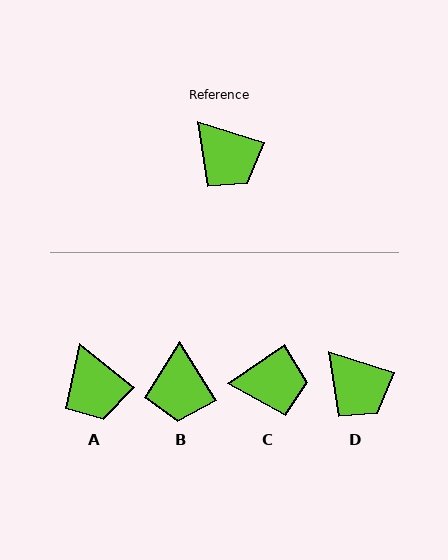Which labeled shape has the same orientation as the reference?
D.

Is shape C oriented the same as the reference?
No, it is off by about 53 degrees.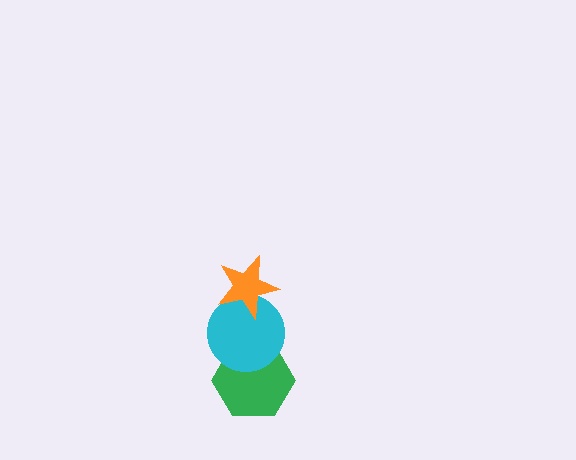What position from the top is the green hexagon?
The green hexagon is 3rd from the top.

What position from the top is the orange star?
The orange star is 1st from the top.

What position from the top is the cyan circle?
The cyan circle is 2nd from the top.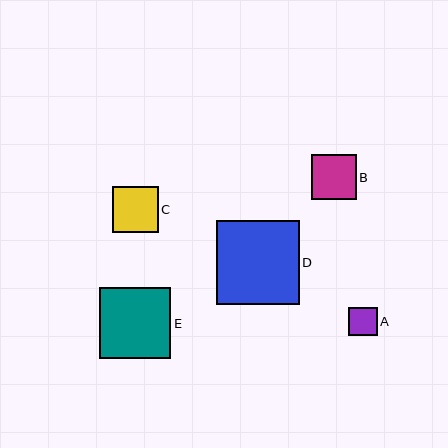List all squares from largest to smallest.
From largest to smallest: D, E, C, B, A.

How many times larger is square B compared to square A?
Square B is approximately 1.6 times the size of square A.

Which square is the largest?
Square D is the largest with a size of approximately 83 pixels.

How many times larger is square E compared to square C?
Square E is approximately 1.6 times the size of square C.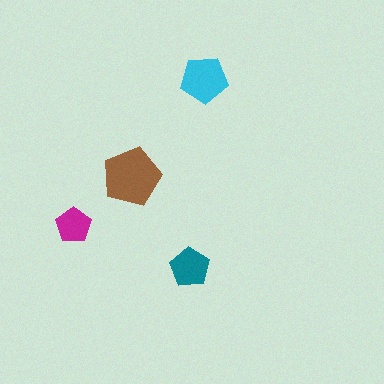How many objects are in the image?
There are 4 objects in the image.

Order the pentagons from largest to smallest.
the brown one, the cyan one, the teal one, the magenta one.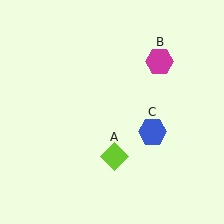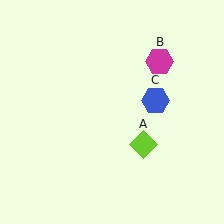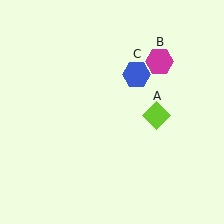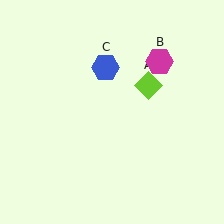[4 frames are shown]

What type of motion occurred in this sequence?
The lime diamond (object A), blue hexagon (object C) rotated counterclockwise around the center of the scene.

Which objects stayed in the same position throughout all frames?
Magenta hexagon (object B) remained stationary.